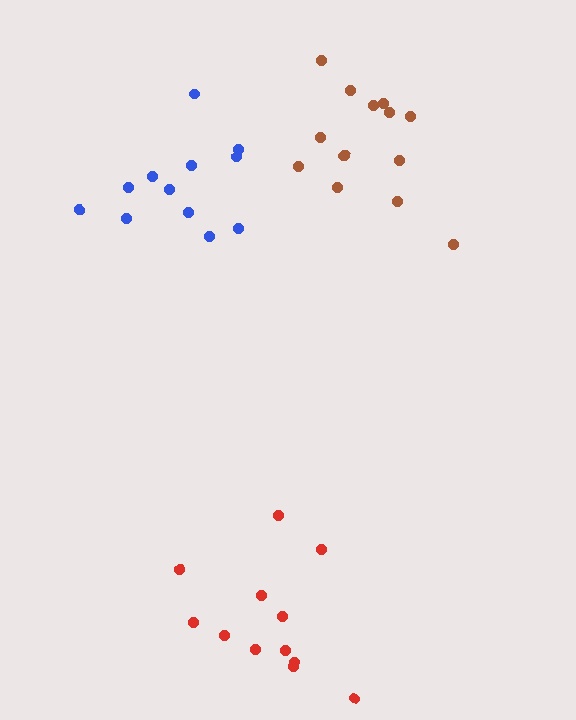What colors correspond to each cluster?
The clusters are colored: red, blue, brown.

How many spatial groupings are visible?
There are 3 spatial groupings.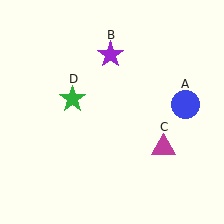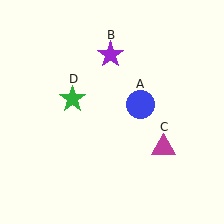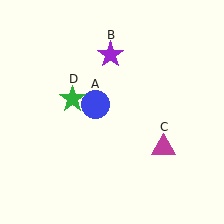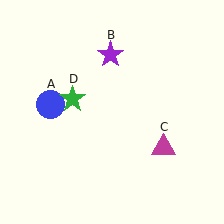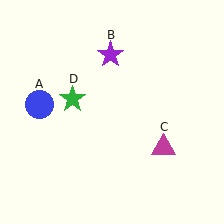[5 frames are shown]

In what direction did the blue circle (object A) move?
The blue circle (object A) moved left.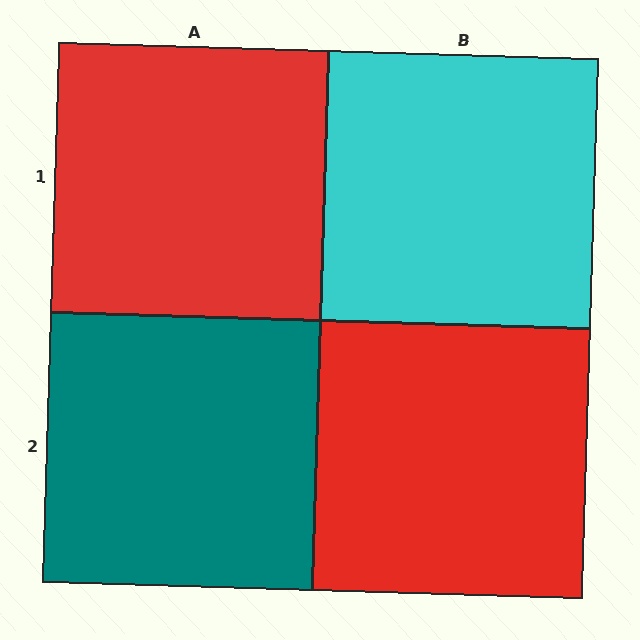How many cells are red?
2 cells are red.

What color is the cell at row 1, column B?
Cyan.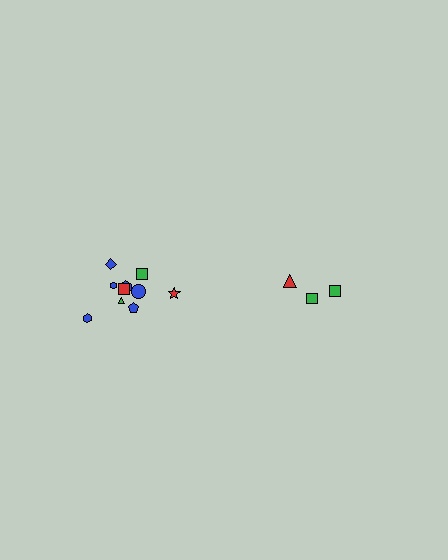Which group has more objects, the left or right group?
The left group.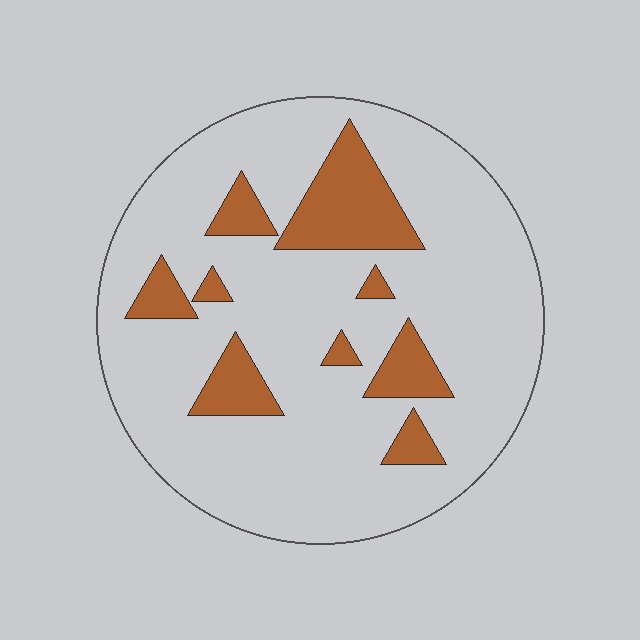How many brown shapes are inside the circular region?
9.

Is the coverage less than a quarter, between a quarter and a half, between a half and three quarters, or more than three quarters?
Less than a quarter.